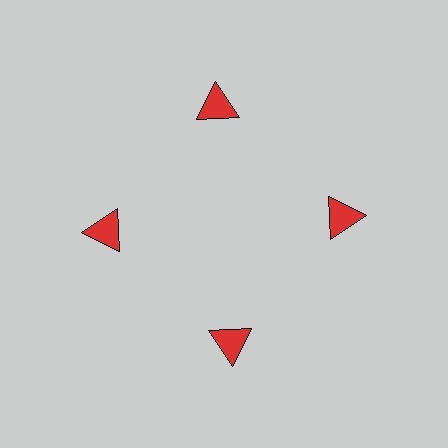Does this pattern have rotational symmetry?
Yes, this pattern has 4-fold rotational symmetry. It looks the same after rotating 90 degrees around the center.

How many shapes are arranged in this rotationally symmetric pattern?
There are 4 shapes, arranged in 4 groups of 1.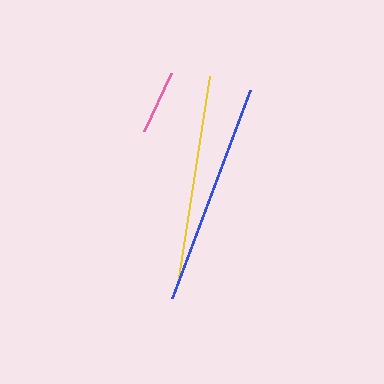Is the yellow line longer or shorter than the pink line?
The yellow line is longer than the pink line.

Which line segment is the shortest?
The pink line is the shortest at approximately 64 pixels.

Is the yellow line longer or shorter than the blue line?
The blue line is longer than the yellow line.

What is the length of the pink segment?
The pink segment is approximately 64 pixels long.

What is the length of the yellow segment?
The yellow segment is approximately 211 pixels long.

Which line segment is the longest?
The blue line is the longest at approximately 222 pixels.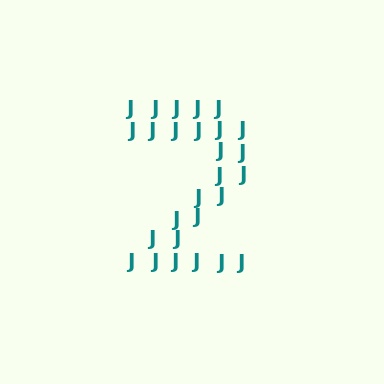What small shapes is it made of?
It is made of small letter J's.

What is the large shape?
The large shape is the digit 2.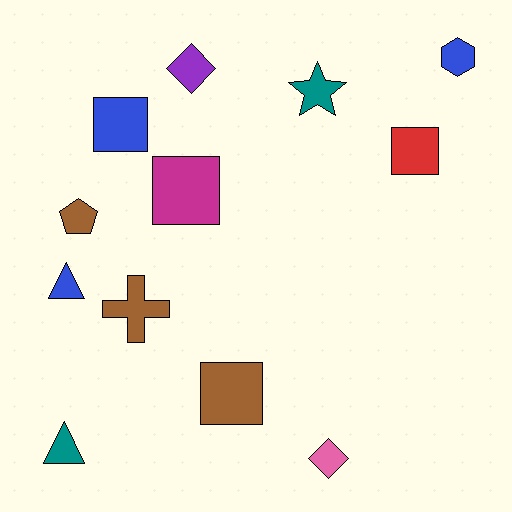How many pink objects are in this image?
There is 1 pink object.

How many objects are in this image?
There are 12 objects.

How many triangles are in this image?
There are 2 triangles.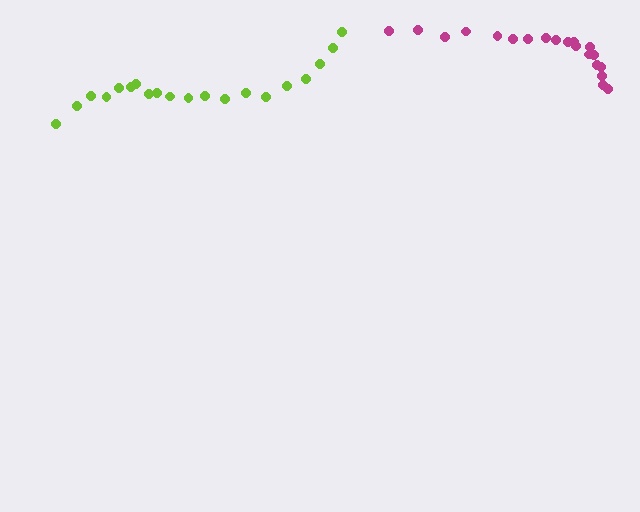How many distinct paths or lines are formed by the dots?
There are 2 distinct paths.